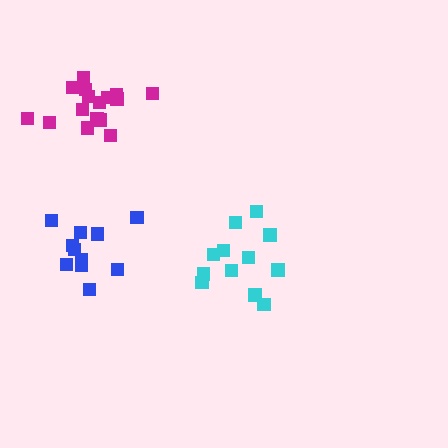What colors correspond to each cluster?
The clusters are colored: cyan, blue, magenta.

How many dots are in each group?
Group 1: 12 dots, Group 2: 11 dots, Group 3: 16 dots (39 total).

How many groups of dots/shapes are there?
There are 3 groups.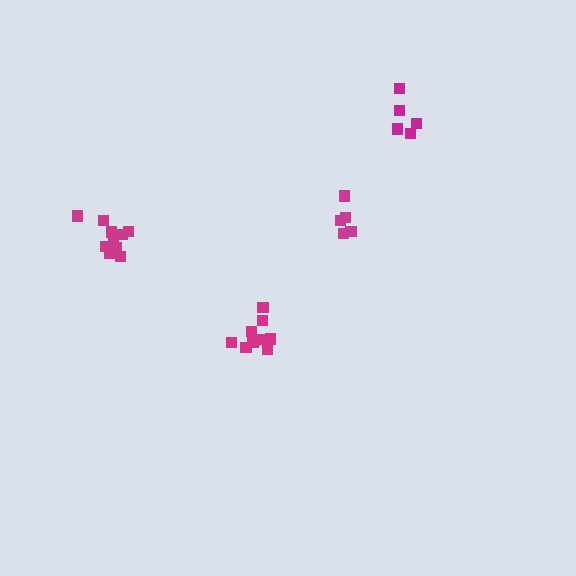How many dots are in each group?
Group 1: 11 dots, Group 2: 5 dots, Group 3: 6 dots, Group 4: 10 dots (32 total).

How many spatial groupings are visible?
There are 4 spatial groupings.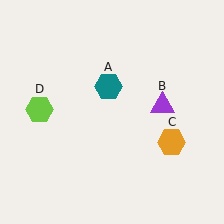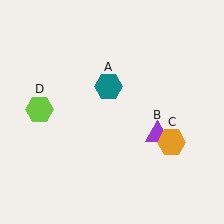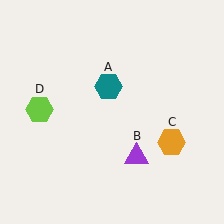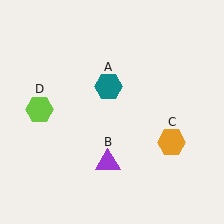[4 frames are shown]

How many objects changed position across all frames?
1 object changed position: purple triangle (object B).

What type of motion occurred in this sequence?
The purple triangle (object B) rotated clockwise around the center of the scene.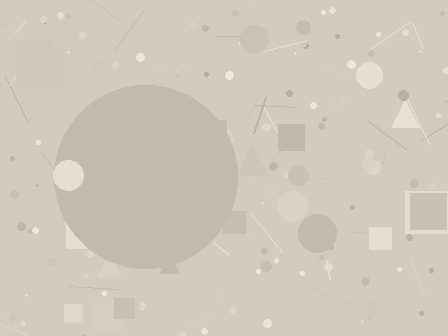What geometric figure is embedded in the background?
A circle is embedded in the background.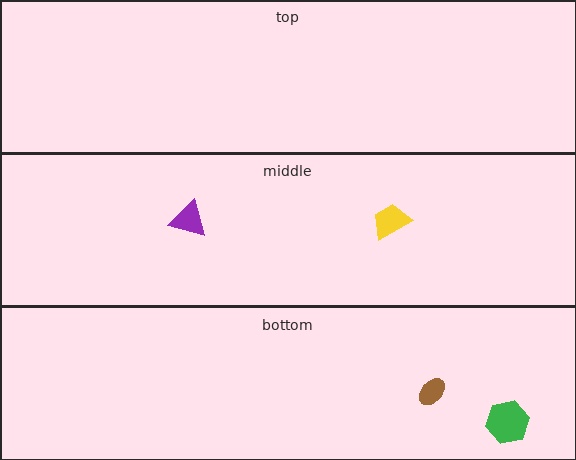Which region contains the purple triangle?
The middle region.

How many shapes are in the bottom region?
2.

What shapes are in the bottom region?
The brown ellipse, the green hexagon.